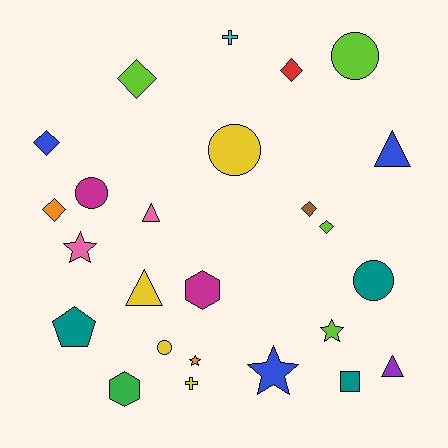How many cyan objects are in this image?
There is 1 cyan object.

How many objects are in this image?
There are 25 objects.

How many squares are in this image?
There is 1 square.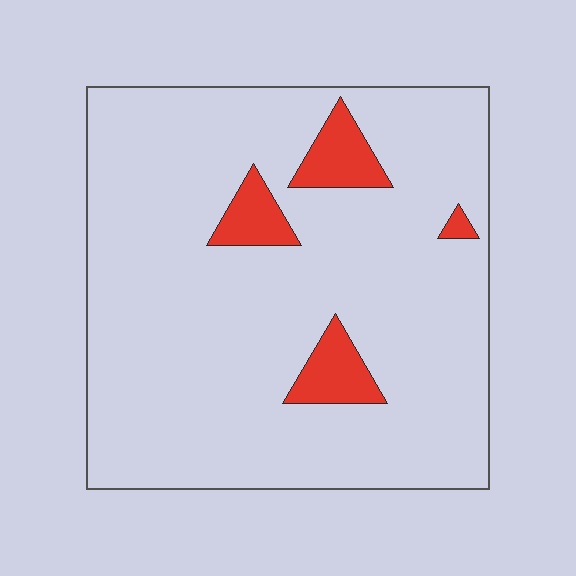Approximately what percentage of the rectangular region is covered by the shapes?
Approximately 10%.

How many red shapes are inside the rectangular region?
4.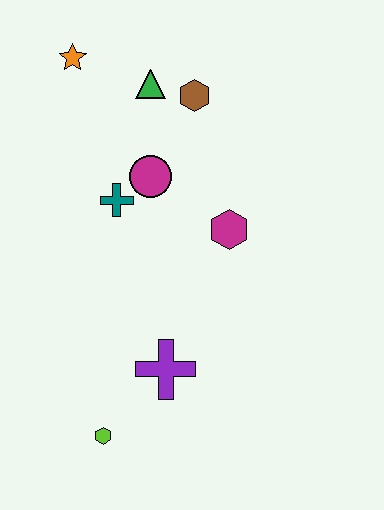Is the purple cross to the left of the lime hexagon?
No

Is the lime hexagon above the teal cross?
No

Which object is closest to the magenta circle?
The teal cross is closest to the magenta circle.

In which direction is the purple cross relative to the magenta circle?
The purple cross is below the magenta circle.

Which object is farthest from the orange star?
The lime hexagon is farthest from the orange star.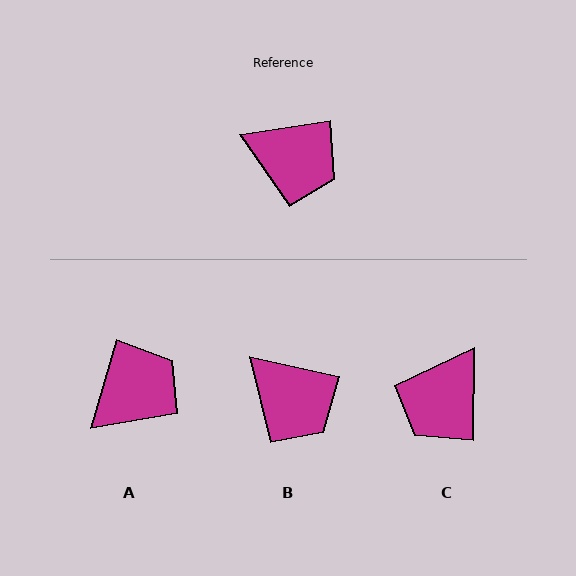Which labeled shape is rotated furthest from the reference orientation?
C, about 99 degrees away.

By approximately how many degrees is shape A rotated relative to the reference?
Approximately 65 degrees counter-clockwise.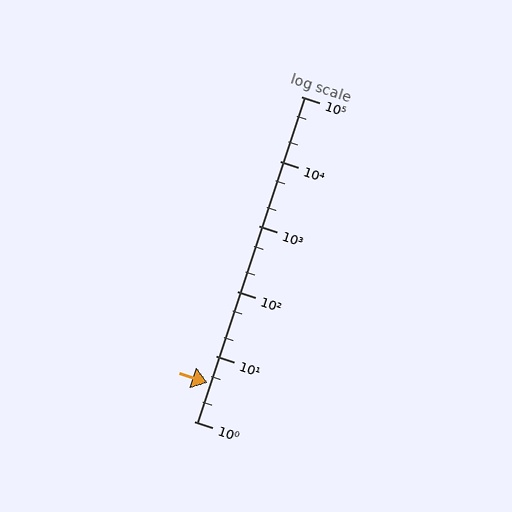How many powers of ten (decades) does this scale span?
The scale spans 5 decades, from 1 to 100000.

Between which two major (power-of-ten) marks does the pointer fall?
The pointer is between 1 and 10.